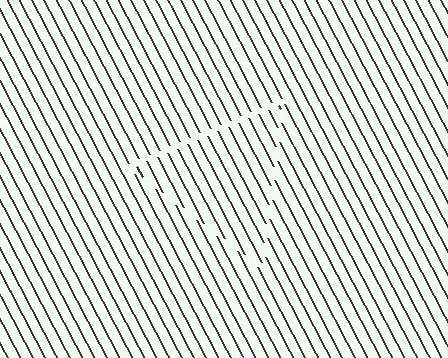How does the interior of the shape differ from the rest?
The interior of the shape contains the same grating, shifted by half a period — the contour is defined by the phase discontinuity where line-ends from the inner and outer gratings abut.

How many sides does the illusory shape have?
3 sides — the line-ends trace a triangle.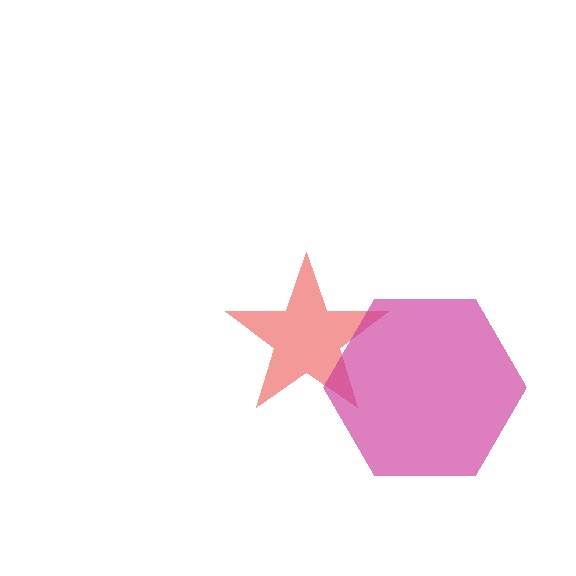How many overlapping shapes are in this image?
There are 2 overlapping shapes in the image.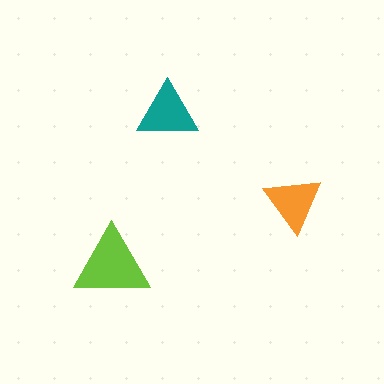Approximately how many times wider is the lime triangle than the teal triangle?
About 1.5 times wider.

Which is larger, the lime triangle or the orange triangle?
The lime one.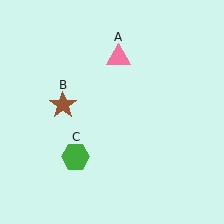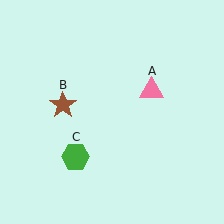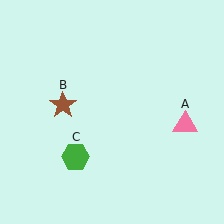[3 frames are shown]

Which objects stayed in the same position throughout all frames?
Brown star (object B) and green hexagon (object C) remained stationary.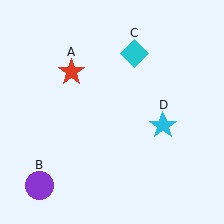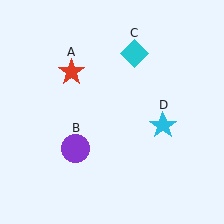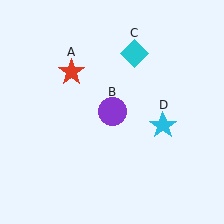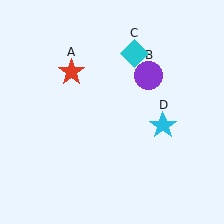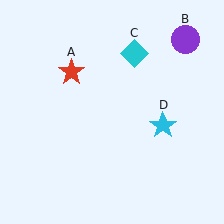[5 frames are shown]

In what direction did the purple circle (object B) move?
The purple circle (object B) moved up and to the right.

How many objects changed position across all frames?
1 object changed position: purple circle (object B).